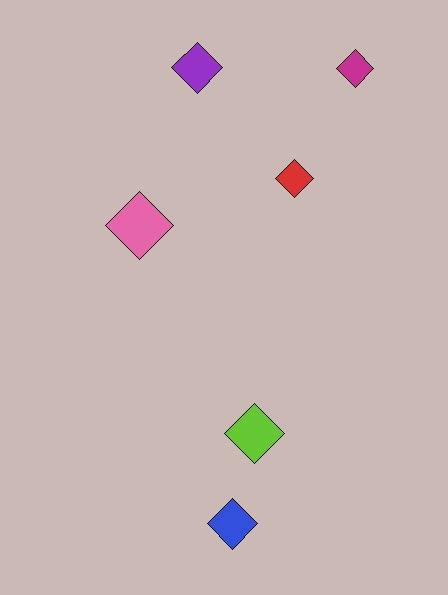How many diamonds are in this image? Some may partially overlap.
There are 6 diamonds.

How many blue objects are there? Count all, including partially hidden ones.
There is 1 blue object.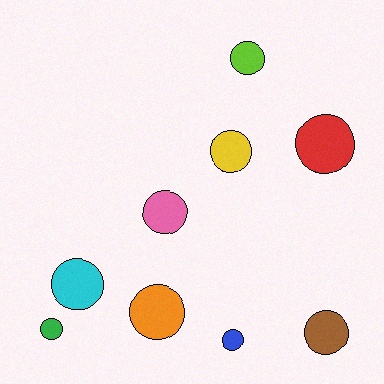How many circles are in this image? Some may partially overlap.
There are 9 circles.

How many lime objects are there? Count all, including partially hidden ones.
There is 1 lime object.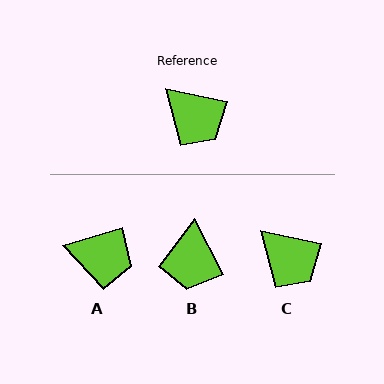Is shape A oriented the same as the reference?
No, it is off by about 28 degrees.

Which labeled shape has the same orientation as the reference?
C.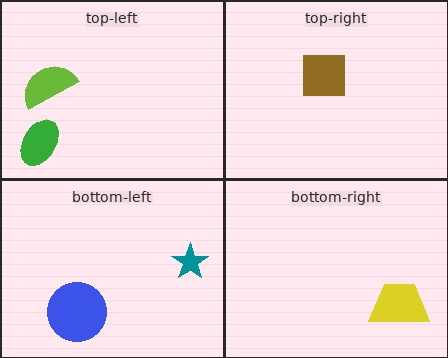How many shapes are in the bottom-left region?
2.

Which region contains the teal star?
The bottom-left region.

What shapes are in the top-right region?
The brown square.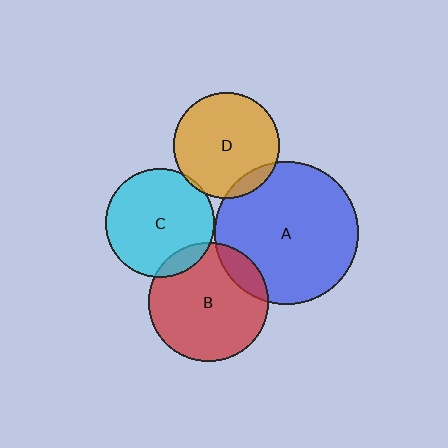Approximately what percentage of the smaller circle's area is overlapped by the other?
Approximately 5%.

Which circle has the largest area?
Circle A (blue).